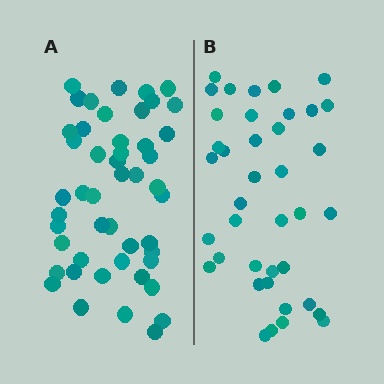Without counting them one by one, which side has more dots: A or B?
Region A (the left region) has more dots.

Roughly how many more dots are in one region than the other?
Region A has roughly 8 or so more dots than region B.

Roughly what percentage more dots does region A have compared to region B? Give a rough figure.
About 25% more.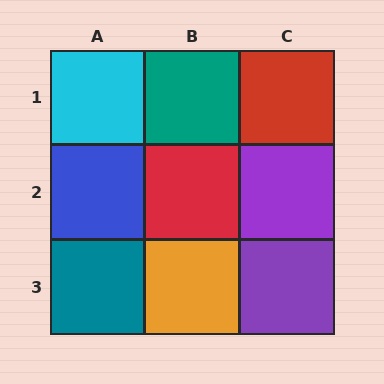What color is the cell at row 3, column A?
Teal.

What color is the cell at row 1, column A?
Cyan.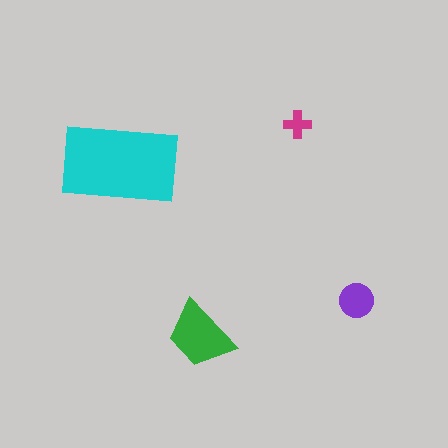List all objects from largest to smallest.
The cyan rectangle, the green trapezoid, the purple circle, the magenta cross.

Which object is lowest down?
The green trapezoid is bottommost.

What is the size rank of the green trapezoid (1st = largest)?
2nd.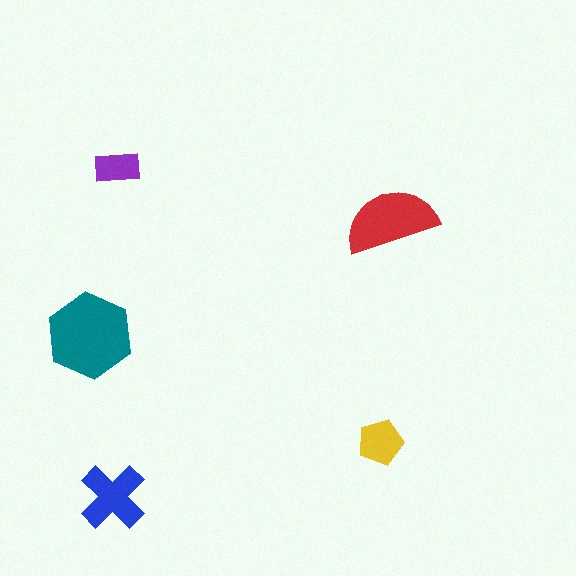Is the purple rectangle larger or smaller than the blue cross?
Smaller.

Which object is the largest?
The teal hexagon.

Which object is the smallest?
The purple rectangle.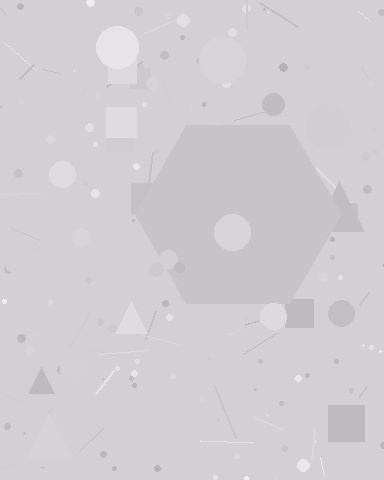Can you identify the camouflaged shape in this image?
The camouflaged shape is a hexagon.